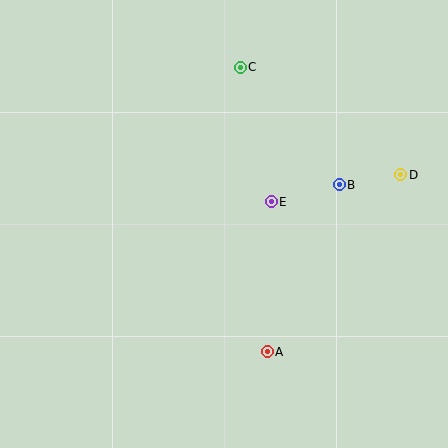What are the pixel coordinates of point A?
Point A is at (267, 352).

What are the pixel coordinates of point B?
Point B is at (339, 185).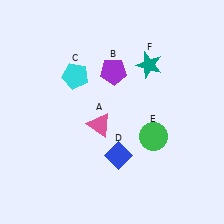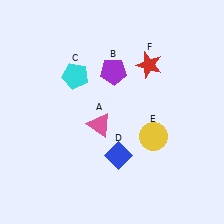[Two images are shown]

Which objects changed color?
E changed from green to yellow. F changed from teal to red.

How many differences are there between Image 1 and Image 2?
There are 2 differences between the two images.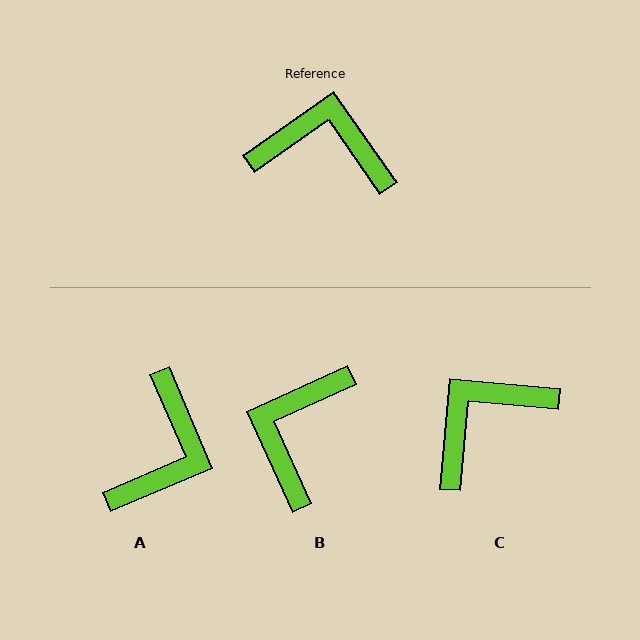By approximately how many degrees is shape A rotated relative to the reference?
Approximately 102 degrees clockwise.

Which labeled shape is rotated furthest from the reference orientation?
A, about 102 degrees away.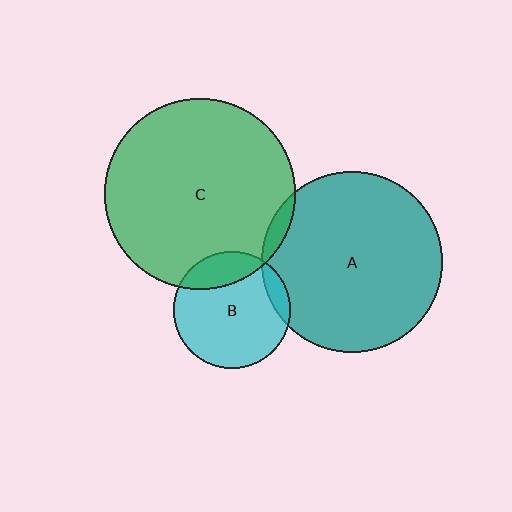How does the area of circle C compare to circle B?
Approximately 2.7 times.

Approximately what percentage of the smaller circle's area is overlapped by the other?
Approximately 20%.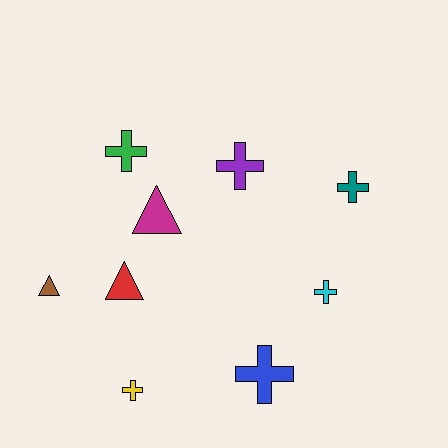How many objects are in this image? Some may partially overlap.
There are 9 objects.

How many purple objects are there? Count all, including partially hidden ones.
There is 1 purple object.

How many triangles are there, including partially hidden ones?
There are 3 triangles.